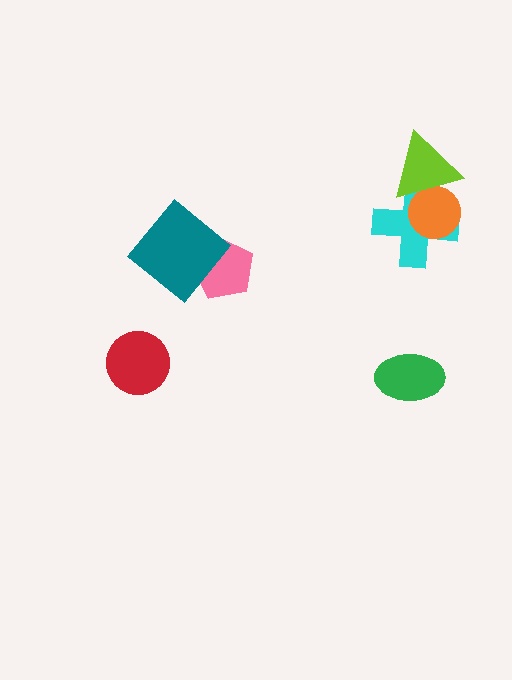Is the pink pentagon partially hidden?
Yes, it is partially covered by another shape.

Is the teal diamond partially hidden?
No, no other shape covers it.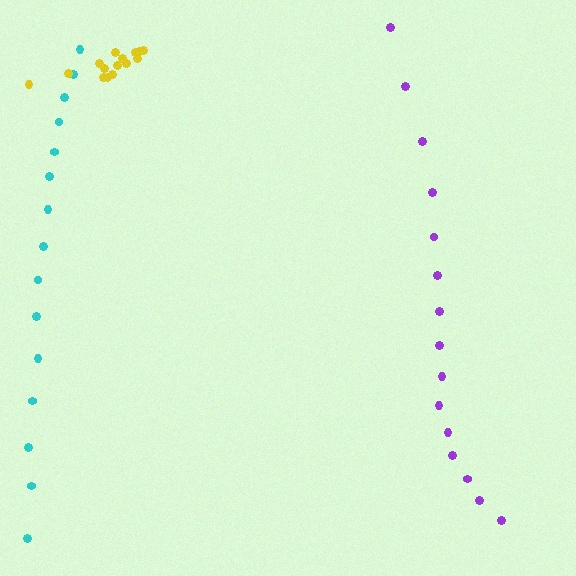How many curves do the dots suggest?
There are 3 distinct paths.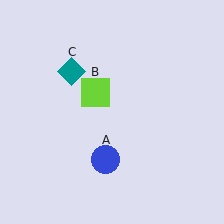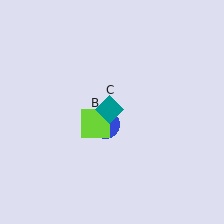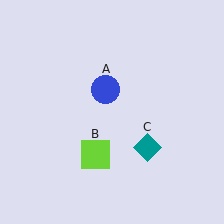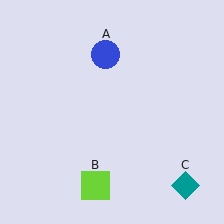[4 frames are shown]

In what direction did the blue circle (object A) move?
The blue circle (object A) moved up.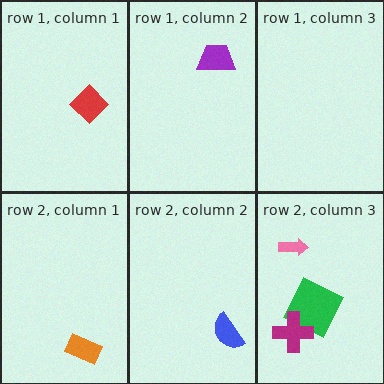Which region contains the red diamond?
The row 1, column 1 region.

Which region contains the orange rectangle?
The row 2, column 1 region.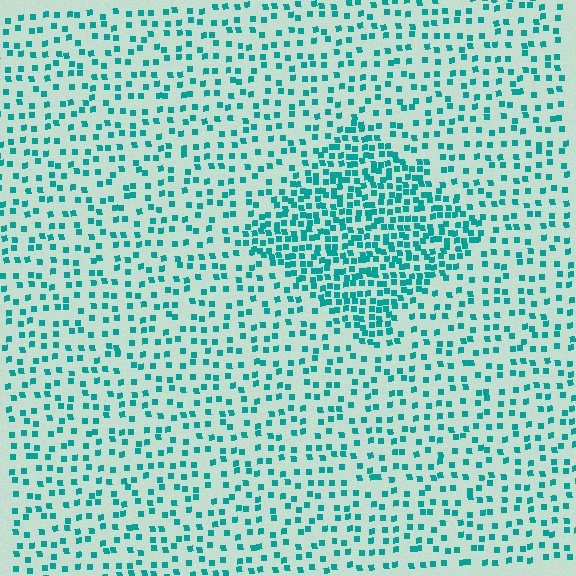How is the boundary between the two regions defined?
The boundary is defined by a change in element density (approximately 2.3x ratio). All elements are the same color, size, and shape.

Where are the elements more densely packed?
The elements are more densely packed inside the diamond boundary.